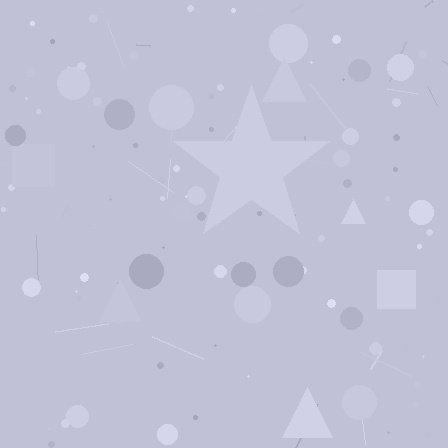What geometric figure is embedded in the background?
A star is embedded in the background.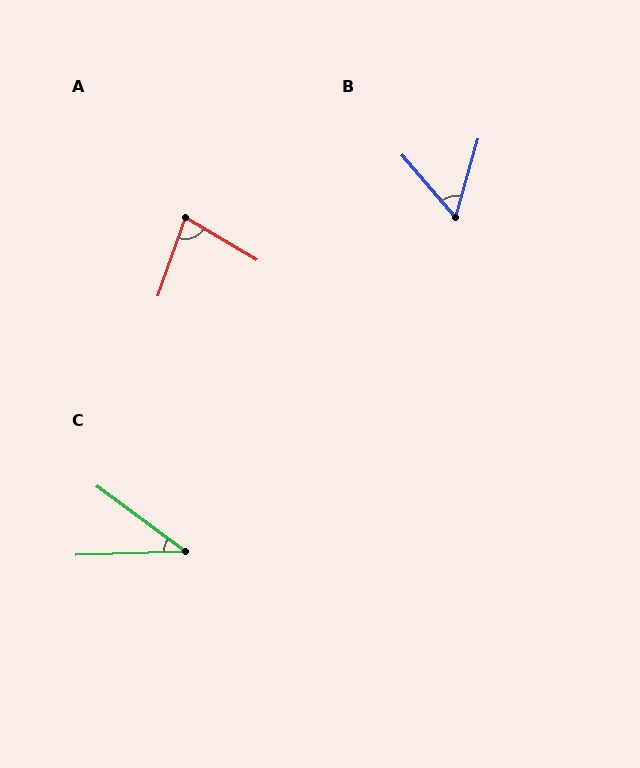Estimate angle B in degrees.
Approximately 57 degrees.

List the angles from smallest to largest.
C (38°), B (57°), A (79°).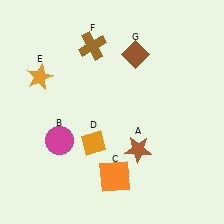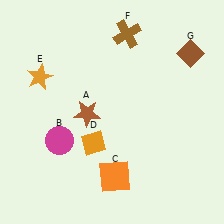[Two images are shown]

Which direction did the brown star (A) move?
The brown star (A) moved left.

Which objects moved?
The objects that moved are: the brown star (A), the brown cross (F), the brown diamond (G).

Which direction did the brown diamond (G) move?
The brown diamond (G) moved right.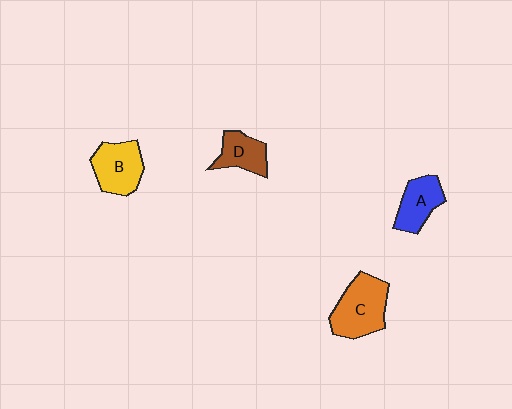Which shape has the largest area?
Shape C (orange).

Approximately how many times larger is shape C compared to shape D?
Approximately 1.7 times.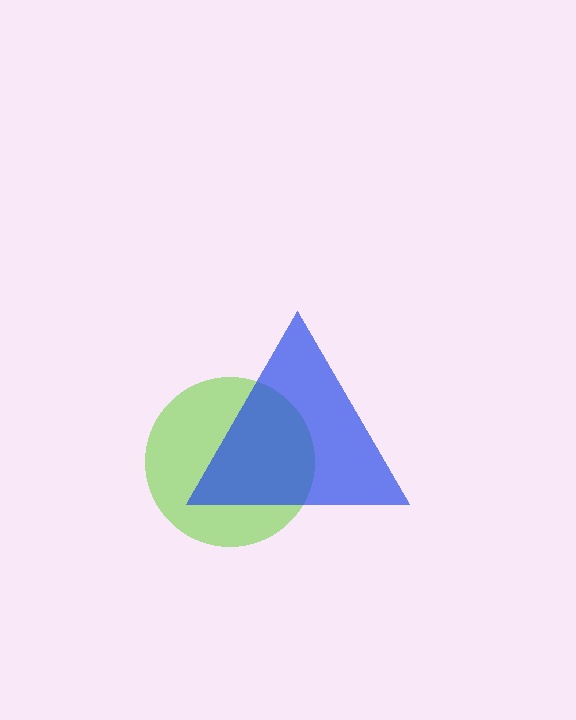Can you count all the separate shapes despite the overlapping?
Yes, there are 2 separate shapes.